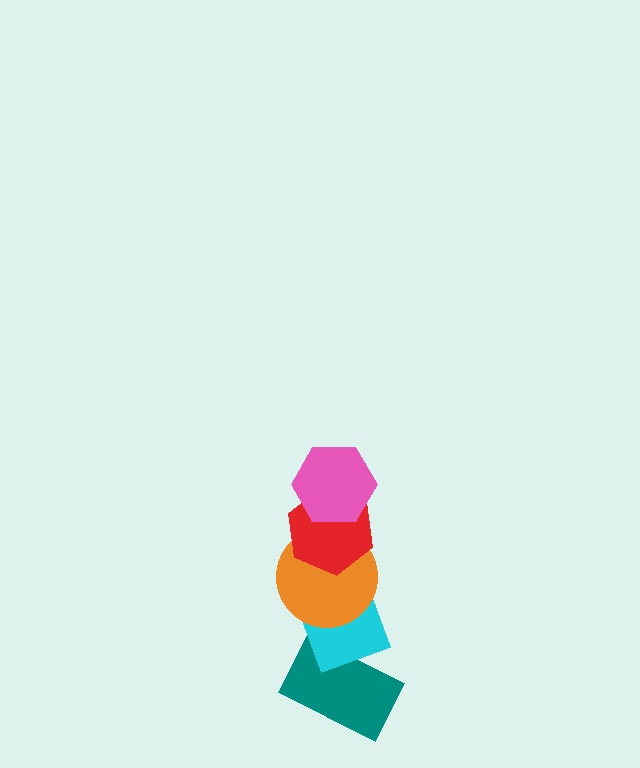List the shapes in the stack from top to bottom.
From top to bottom: the pink hexagon, the red hexagon, the orange circle, the cyan diamond, the teal rectangle.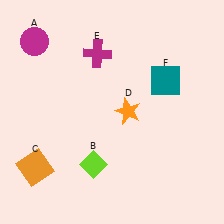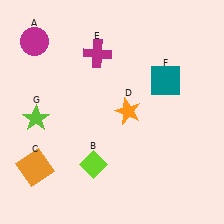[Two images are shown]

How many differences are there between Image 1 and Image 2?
There is 1 difference between the two images.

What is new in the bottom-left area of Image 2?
A lime star (G) was added in the bottom-left area of Image 2.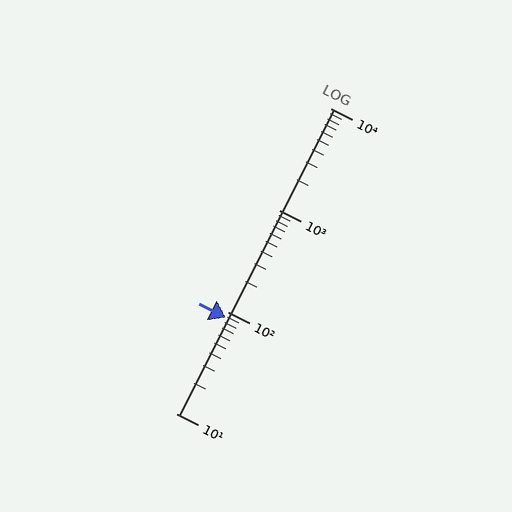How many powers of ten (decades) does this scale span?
The scale spans 3 decades, from 10 to 10000.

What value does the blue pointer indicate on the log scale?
The pointer indicates approximately 88.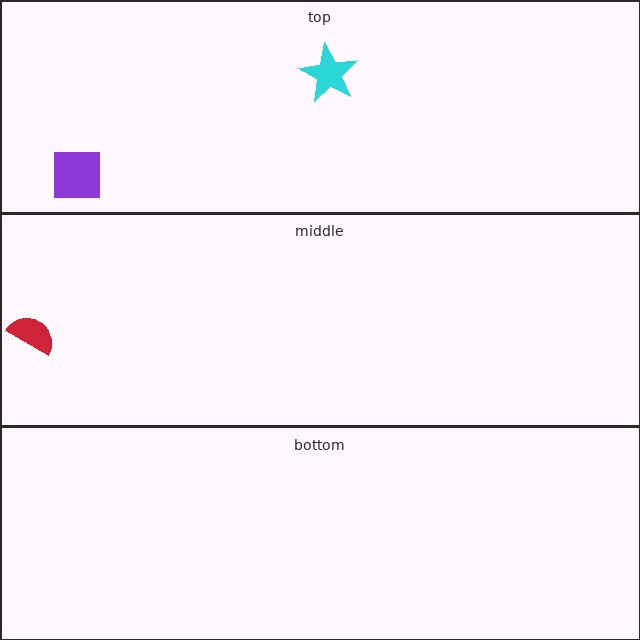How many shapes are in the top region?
2.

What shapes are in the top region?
The purple square, the cyan star.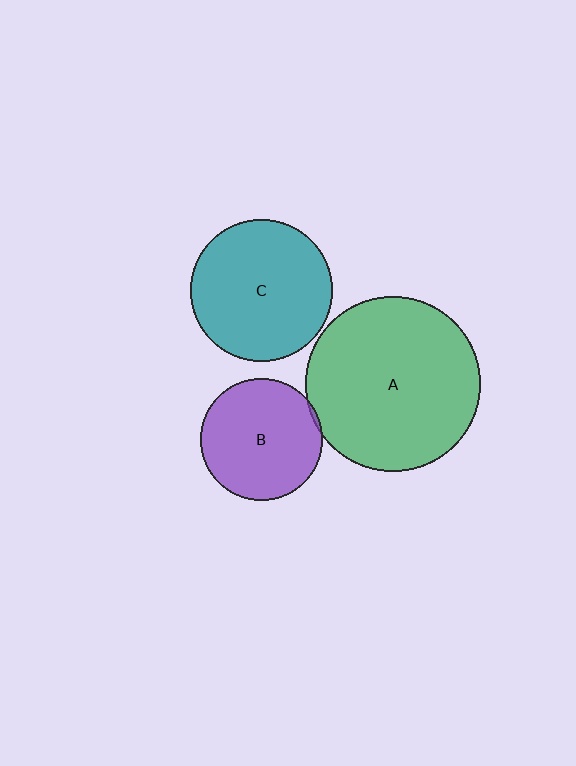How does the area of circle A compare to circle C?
Approximately 1.5 times.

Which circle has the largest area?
Circle A (green).